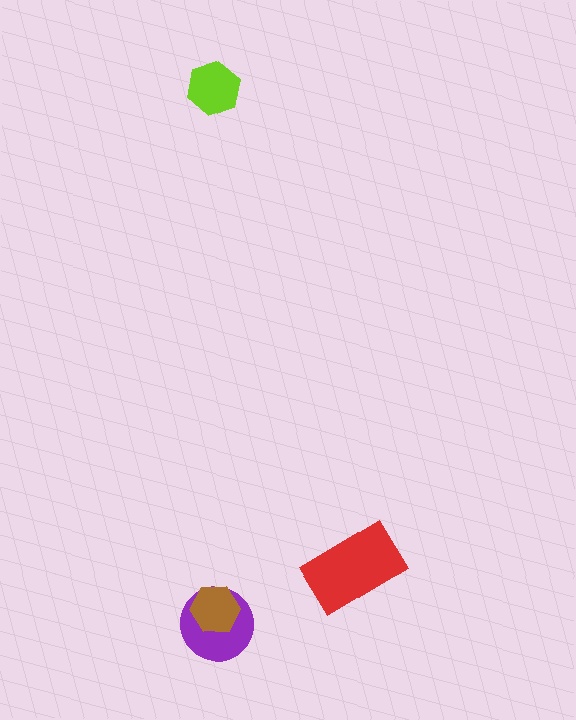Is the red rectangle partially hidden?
No, no other shape covers it.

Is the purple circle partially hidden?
Yes, it is partially covered by another shape.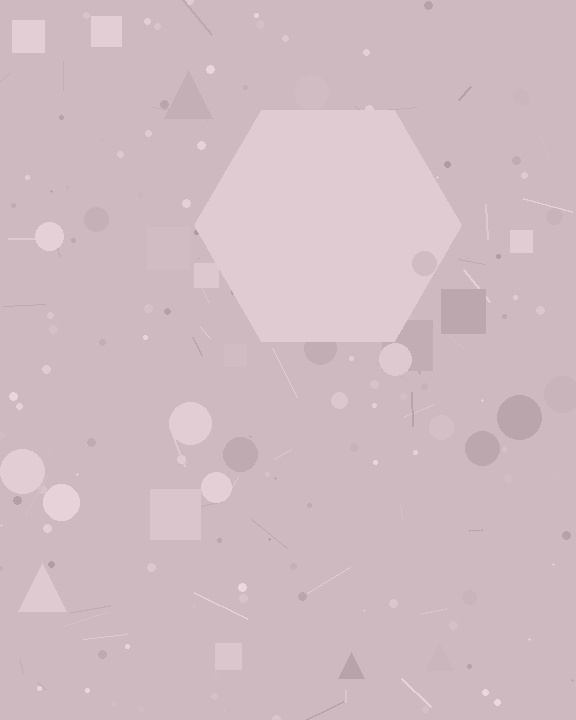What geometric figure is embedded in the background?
A hexagon is embedded in the background.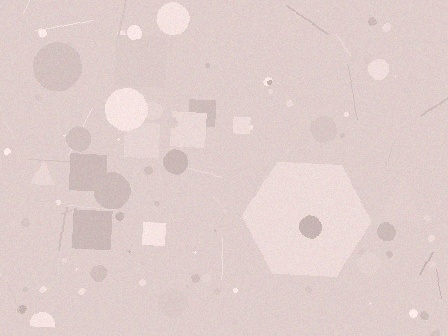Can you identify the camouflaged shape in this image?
The camouflaged shape is a hexagon.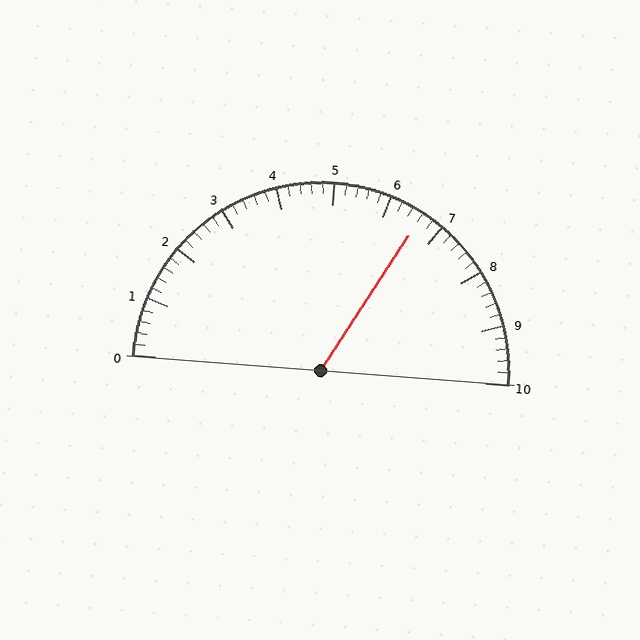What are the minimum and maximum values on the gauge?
The gauge ranges from 0 to 10.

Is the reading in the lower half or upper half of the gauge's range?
The reading is in the upper half of the range (0 to 10).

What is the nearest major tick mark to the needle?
The nearest major tick mark is 7.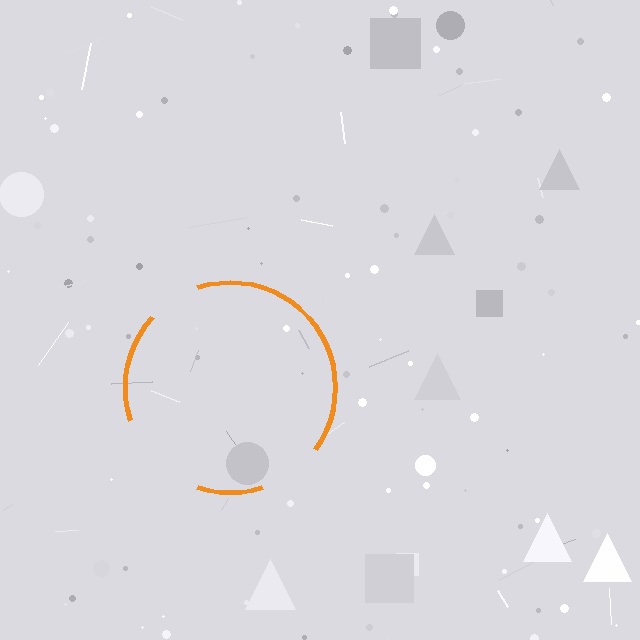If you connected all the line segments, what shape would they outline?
They would outline a circle.